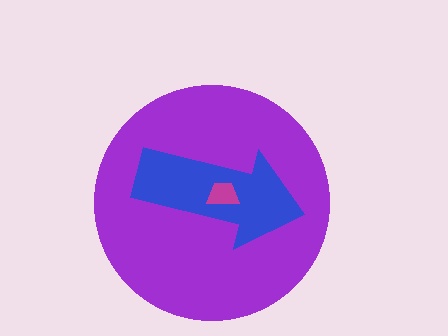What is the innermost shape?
The magenta trapezoid.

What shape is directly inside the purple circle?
The blue arrow.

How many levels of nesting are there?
3.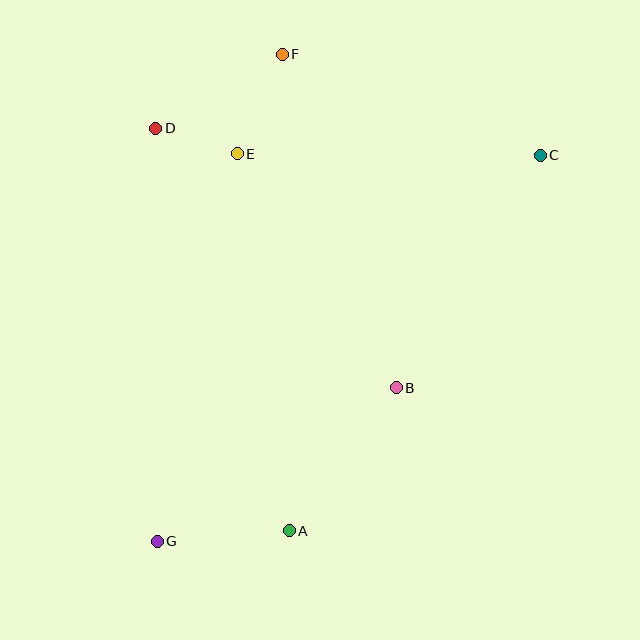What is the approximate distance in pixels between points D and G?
The distance between D and G is approximately 413 pixels.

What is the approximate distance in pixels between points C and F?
The distance between C and F is approximately 277 pixels.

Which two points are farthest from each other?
Points C and G are farthest from each other.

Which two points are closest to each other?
Points D and E are closest to each other.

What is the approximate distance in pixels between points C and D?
The distance between C and D is approximately 386 pixels.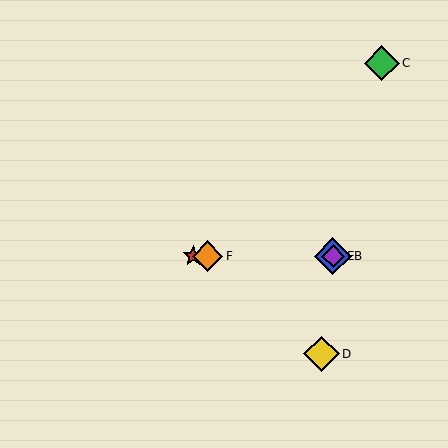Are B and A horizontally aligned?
Yes, both are at y≈256.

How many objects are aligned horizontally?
4 objects (A, B, E, F) are aligned horizontally.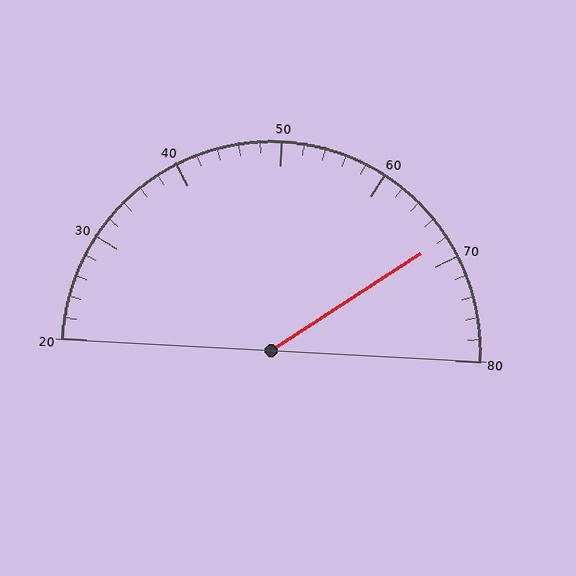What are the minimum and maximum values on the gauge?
The gauge ranges from 20 to 80.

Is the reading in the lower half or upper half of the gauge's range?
The reading is in the upper half of the range (20 to 80).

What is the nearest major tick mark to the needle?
The nearest major tick mark is 70.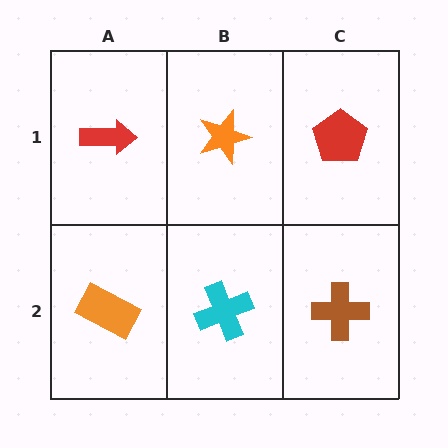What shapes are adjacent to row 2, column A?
A red arrow (row 1, column A), a cyan cross (row 2, column B).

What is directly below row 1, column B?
A cyan cross.